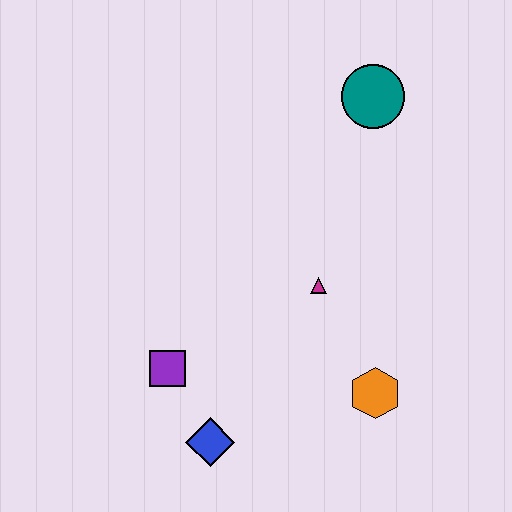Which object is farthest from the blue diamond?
The teal circle is farthest from the blue diamond.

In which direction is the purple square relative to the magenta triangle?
The purple square is to the left of the magenta triangle.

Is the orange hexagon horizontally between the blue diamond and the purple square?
No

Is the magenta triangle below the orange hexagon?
No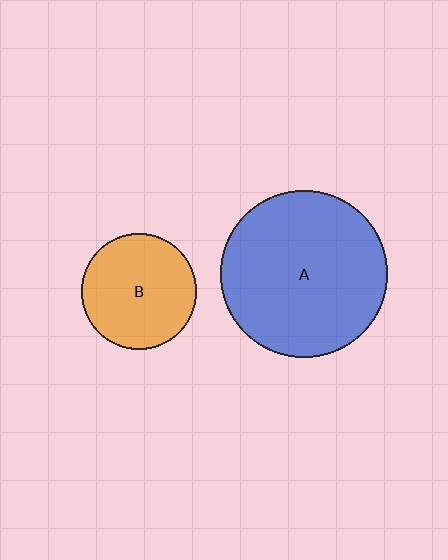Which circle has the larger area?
Circle A (blue).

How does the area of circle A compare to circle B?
Approximately 2.1 times.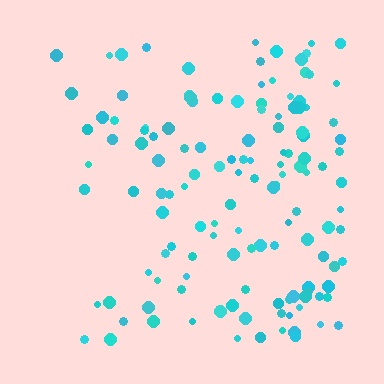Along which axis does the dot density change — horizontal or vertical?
Horizontal.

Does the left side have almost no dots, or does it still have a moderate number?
Still a moderate number, just noticeably fewer than the right.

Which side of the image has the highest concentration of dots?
The right.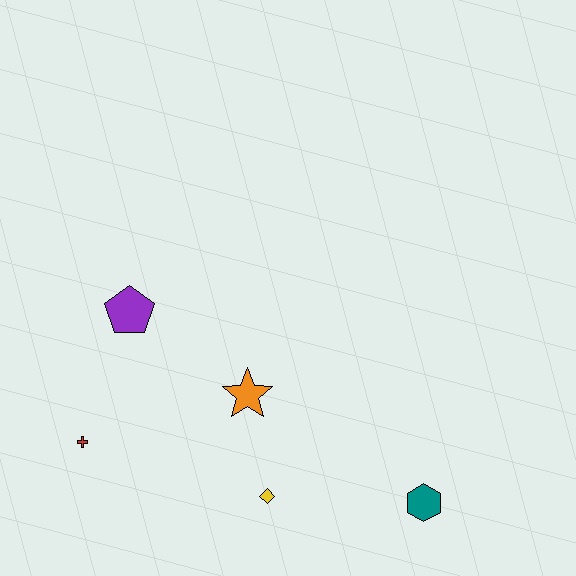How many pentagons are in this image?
There is 1 pentagon.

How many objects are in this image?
There are 5 objects.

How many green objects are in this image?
There are no green objects.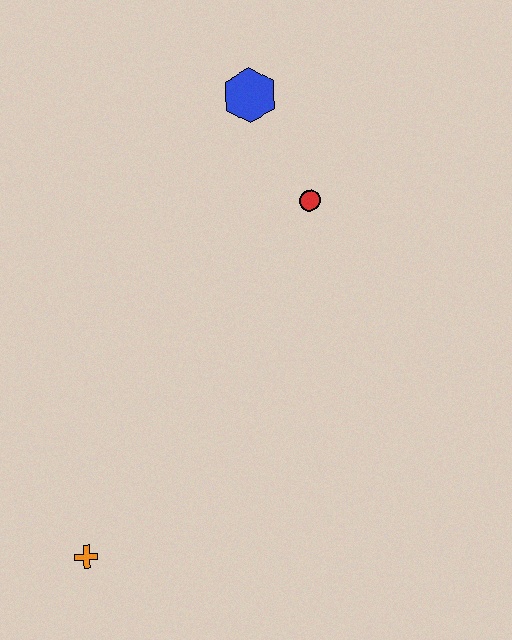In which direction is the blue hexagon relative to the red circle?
The blue hexagon is above the red circle.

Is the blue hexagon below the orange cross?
No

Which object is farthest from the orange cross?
The blue hexagon is farthest from the orange cross.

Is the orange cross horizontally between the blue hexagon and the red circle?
No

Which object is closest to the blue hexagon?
The red circle is closest to the blue hexagon.